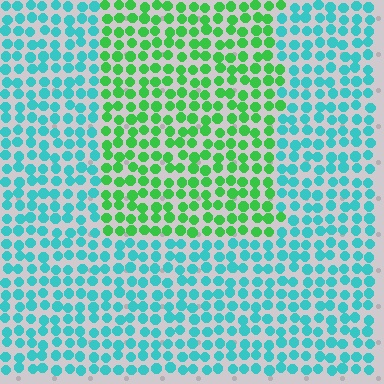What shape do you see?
I see a rectangle.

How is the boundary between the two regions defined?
The boundary is defined purely by a slight shift in hue (about 53 degrees). Spacing, size, and orientation are identical on both sides.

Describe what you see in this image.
The image is filled with small cyan elements in a uniform arrangement. A rectangle-shaped region is visible where the elements are tinted to a slightly different hue, forming a subtle color boundary.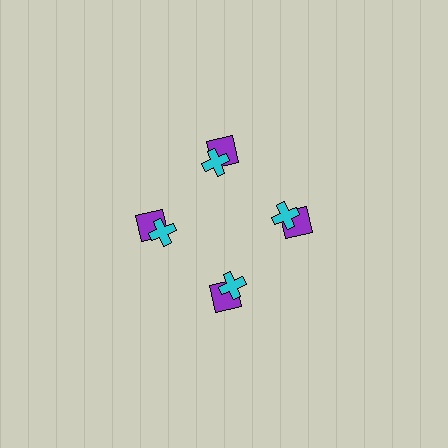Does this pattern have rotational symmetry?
Yes, this pattern has 4-fold rotational symmetry. It looks the same after rotating 90 degrees around the center.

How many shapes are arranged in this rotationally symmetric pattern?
There are 8 shapes, arranged in 4 groups of 2.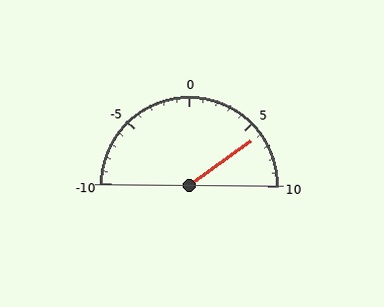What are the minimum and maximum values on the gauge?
The gauge ranges from -10 to 10.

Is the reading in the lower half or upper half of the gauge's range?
The reading is in the upper half of the range (-10 to 10).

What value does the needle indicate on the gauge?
The needle indicates approximately 6.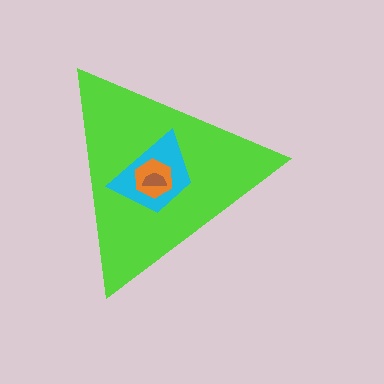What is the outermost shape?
The lime triangle.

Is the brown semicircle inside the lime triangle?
Yes.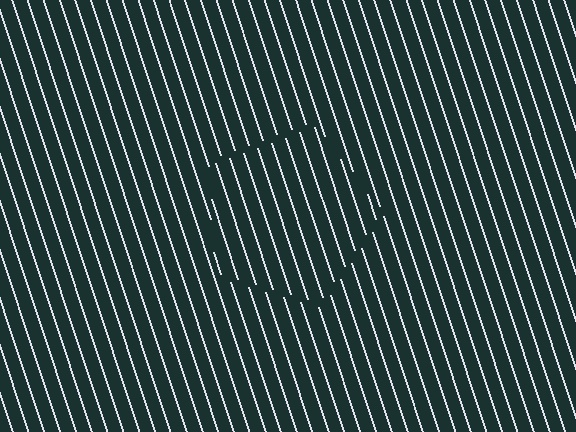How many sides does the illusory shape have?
5 sides — the line-ends trace a pentagon.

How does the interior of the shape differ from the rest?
The interior of the shape contains the same grating, shifted by half a period — the contour is defined by the phase discontinuity where line-ends from the inner and outer gratings abut.